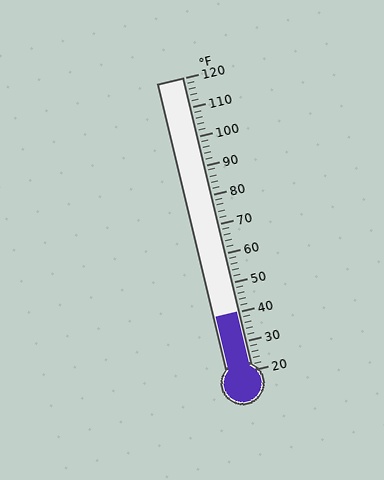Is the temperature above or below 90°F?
The temperature is below 90°F.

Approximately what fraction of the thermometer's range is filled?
The thermometer is filled to approximately 20% of its range.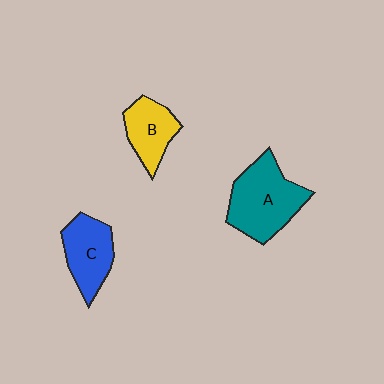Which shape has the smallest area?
Shape B (yellow).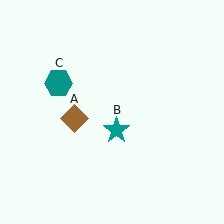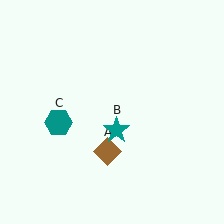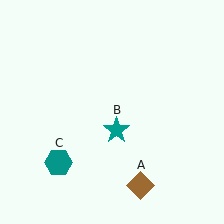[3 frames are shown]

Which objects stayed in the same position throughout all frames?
Teal star (object B) remained stationary.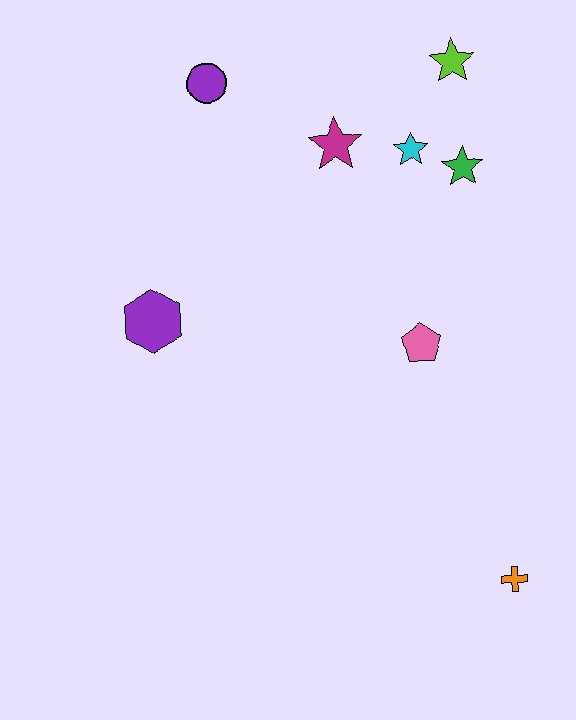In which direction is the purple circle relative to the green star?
The purple circle is to the left of the green star.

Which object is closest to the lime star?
The cyan star is closest to the lime star.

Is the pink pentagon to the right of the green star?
No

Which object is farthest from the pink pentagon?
The purple circle is farthest from the pink pentagon.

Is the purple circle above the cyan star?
Yes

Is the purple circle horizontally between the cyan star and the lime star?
No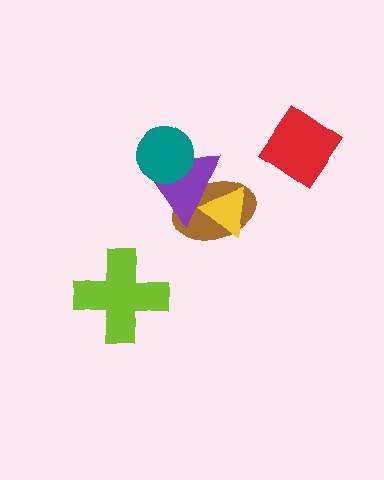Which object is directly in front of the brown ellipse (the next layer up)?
The yellow triangle is directly in front of the brown ellipse.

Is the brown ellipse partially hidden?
Yes, it is partially covered by another shape.